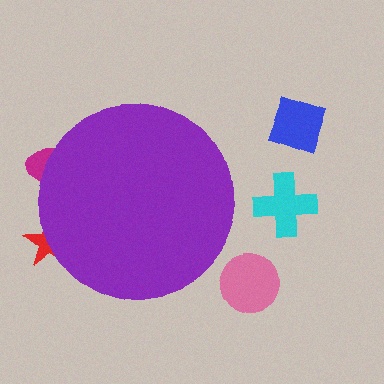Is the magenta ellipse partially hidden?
Yes, the magenta ellipse is partially hidden behind the purple circle.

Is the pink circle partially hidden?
No, the pink circle is fully visible.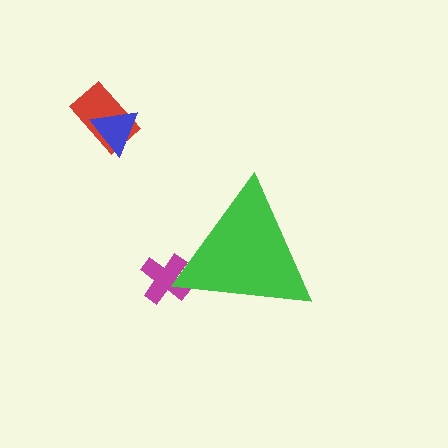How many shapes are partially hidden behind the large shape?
1 shape is partially hidden.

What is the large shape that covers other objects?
A green triangle.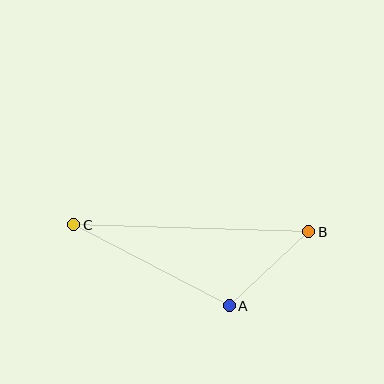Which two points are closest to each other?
Points A and B are closest to each other.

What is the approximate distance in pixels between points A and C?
The distance between A and C is approximately 175 pixels.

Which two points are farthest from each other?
Points B and C are farthest from each other.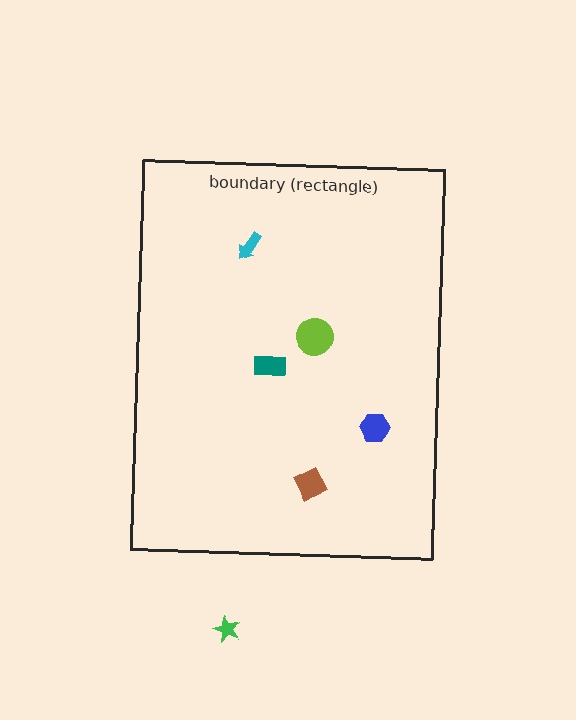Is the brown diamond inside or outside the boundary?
Inside.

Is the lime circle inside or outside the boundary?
Inside.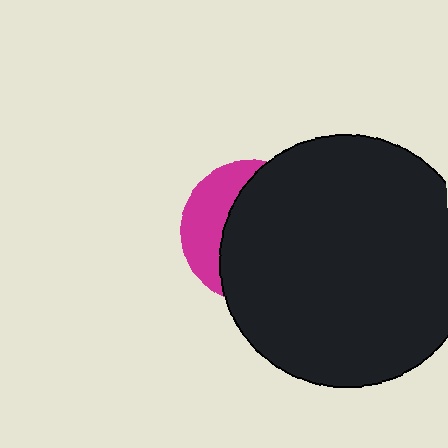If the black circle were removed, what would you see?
You would see the complete magenta circle.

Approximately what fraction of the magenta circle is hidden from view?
Roughly 69% of the magenta circle is hidden behind the black circle.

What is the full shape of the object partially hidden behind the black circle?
The partially hidden object is a magenta circle.